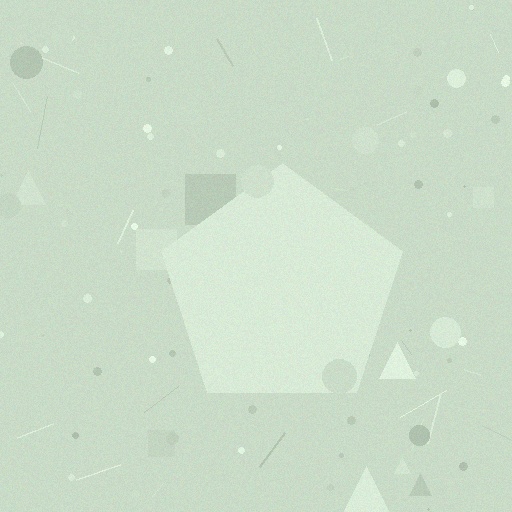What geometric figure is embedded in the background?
A pentagon is embedded in the background.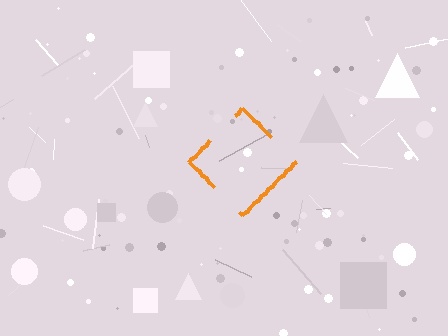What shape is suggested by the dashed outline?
The dashed outline suggests a diamond.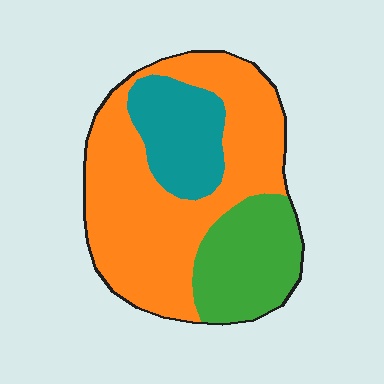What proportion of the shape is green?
Green takes up about one quarter (1/4) of the shape.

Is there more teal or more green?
Green.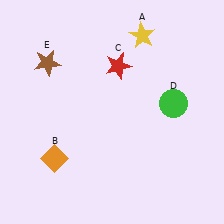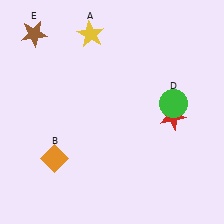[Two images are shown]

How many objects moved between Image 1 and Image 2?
3 objects moved between the two images.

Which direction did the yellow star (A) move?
The yellow star (A) moved left.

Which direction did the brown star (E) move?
The brown star (E) moved up.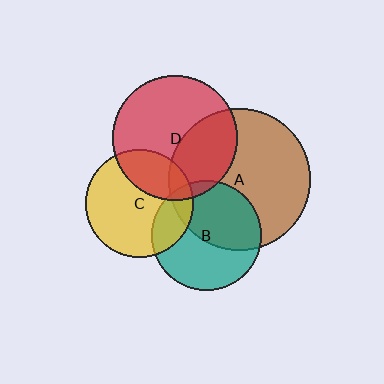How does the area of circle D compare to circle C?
Approximately 1.3 times.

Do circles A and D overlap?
Yes.